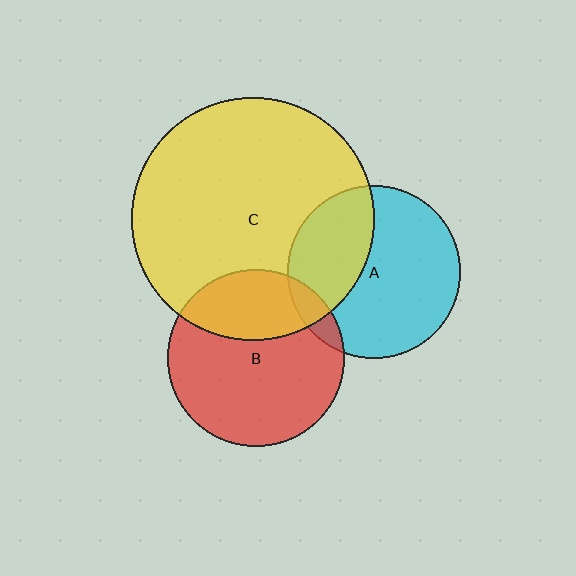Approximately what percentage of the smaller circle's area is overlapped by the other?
Approximately 35%.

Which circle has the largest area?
Circle C (yellow).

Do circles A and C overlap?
Yes.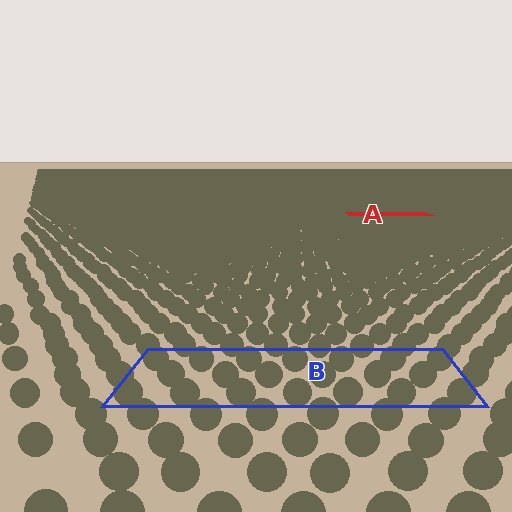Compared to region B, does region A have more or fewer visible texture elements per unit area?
Region A has more texture elements per unit area — they are packed more densely because it is farther away.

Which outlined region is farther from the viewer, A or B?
Region A is farther from the viewer — the texture elements inside it appear smaller and more densely packed.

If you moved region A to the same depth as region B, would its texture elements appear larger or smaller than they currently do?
They would appear larger. At a closer depth, the same texture elements are projected at a bigger on-screen size.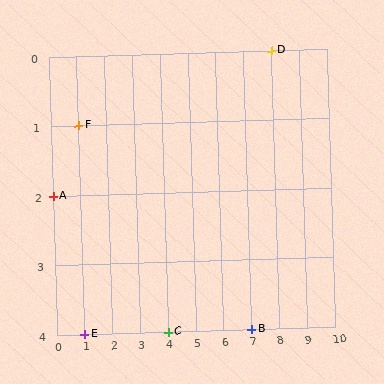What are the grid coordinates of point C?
Point C is at grid coordinates (4, 4).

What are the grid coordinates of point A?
Point A is at grid coordinates (0, 2).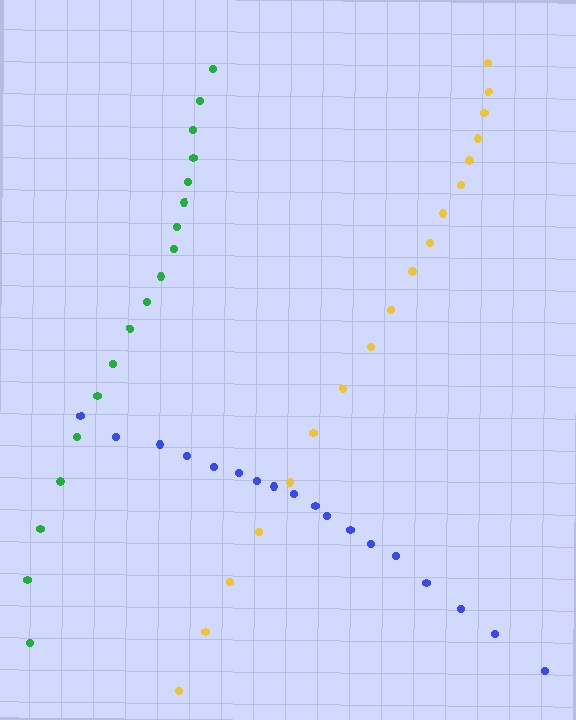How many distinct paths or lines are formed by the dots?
There are 3 distinct paths.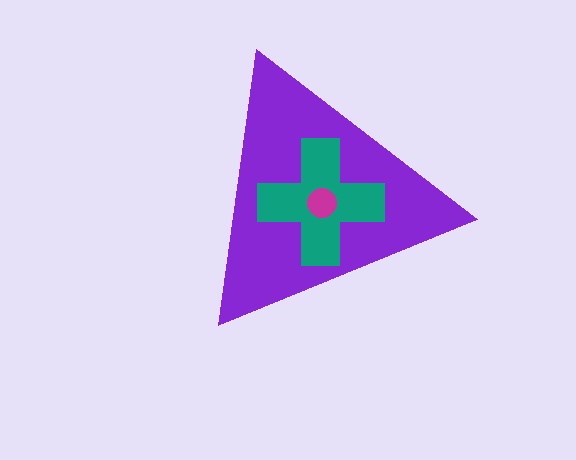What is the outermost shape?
The purple triangle.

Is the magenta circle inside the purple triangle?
Yes.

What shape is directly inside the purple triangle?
The teal cross.